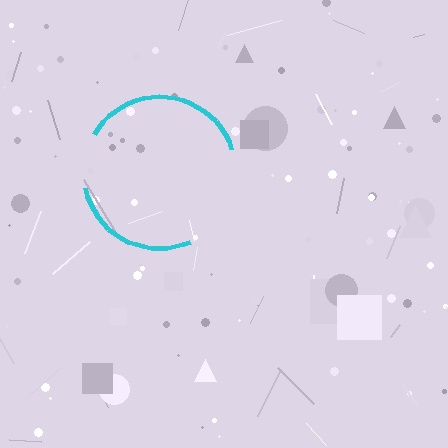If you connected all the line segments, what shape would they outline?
They would outline a circle.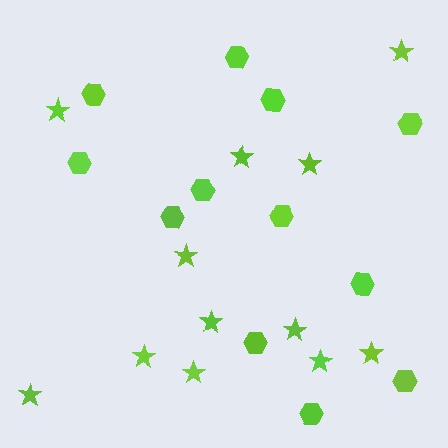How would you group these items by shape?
There are 2 groups: one group of stars (12) and one group of hexagons (12).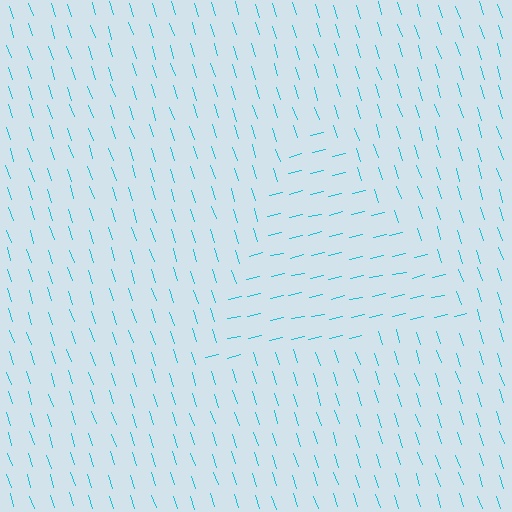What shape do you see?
I see a triangle.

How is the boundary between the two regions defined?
The boundary is defined purely by a change in line orientation (approximately 85 degrees difference). All lines are the same color and thickness.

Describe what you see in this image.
The image is filled with small cyan line segments. A triangle region in the image has lines oriented differently from the surrounding lines, creating a visible texture boundary.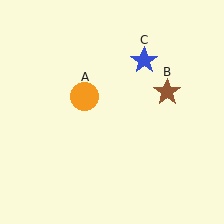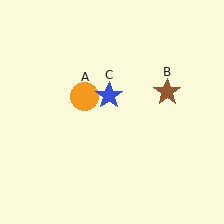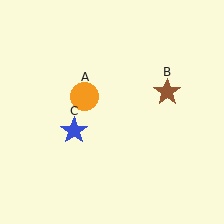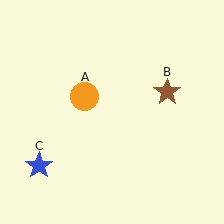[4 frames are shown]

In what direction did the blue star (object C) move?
The blue star (object C) moved down and to the left.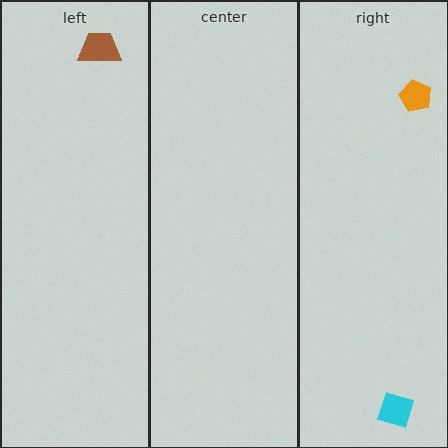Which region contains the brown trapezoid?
The left region.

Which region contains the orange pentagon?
The right region.